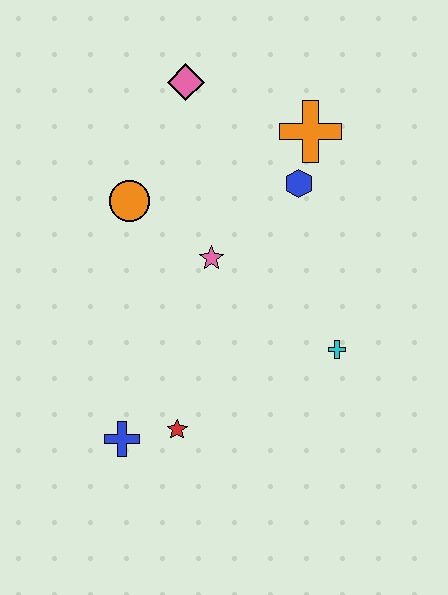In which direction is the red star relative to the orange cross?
The red star is below the orange cross.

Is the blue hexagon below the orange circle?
No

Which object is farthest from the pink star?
The blue cross is farthest from the pink star.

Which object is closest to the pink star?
The orange circle is closest to the pink star.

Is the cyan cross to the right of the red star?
Yes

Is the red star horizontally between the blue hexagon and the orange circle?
Yes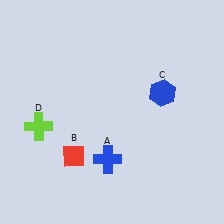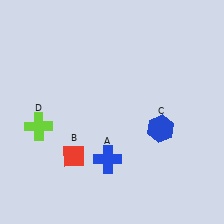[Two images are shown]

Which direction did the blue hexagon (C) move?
The blue hexagon (C) moved down.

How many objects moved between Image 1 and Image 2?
1 object moved between the two images.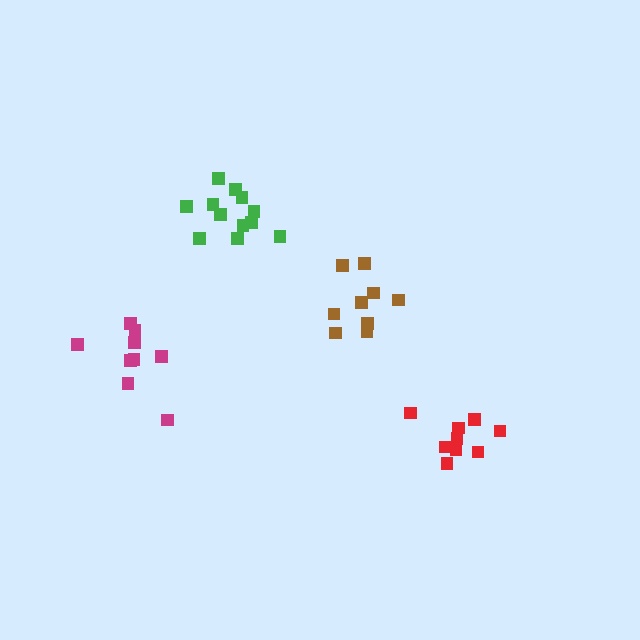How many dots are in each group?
Group 1: 12 dots, Group 2: 9 dots, Group 3: 9 dots, Group 4: 9 dots (39 total).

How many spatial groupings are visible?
There are 4 spatial groupings.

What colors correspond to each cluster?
The clusters are colored: green, red, magenta, brown.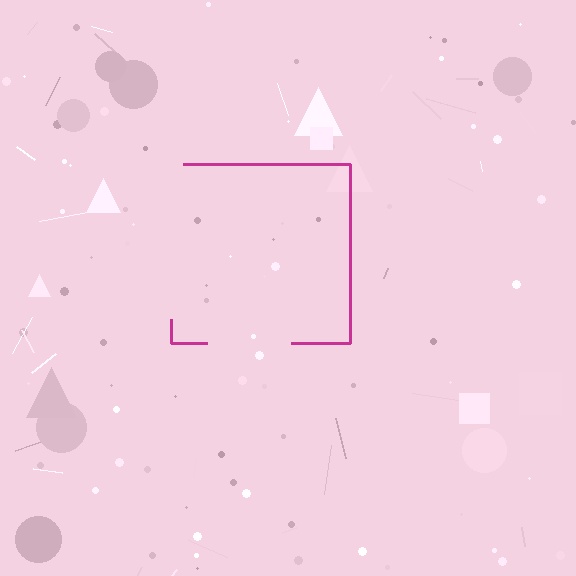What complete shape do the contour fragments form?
The contour fragments form a square.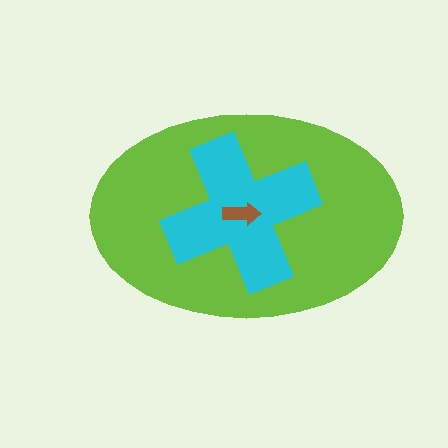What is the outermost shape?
The lime ellipse.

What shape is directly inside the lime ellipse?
The cyan cross.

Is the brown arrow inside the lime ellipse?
Yes.